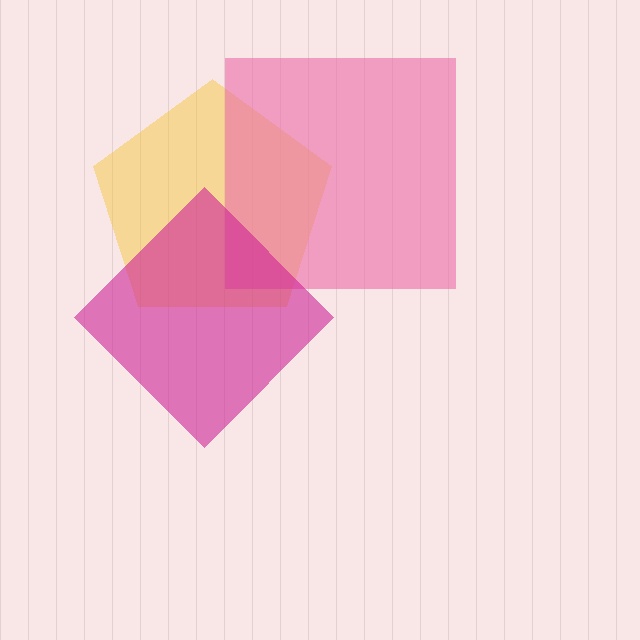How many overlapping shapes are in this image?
There are 3 overlapping shapes in the image.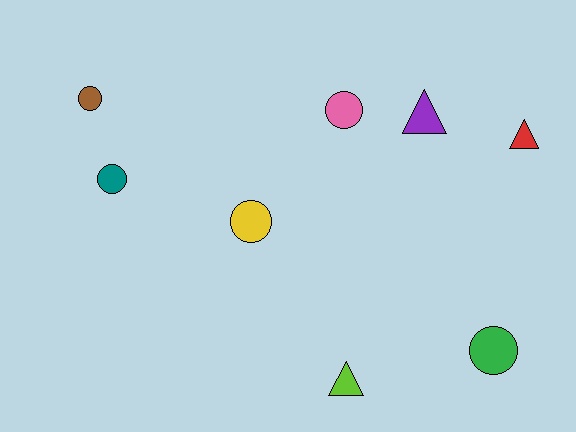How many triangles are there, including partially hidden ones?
There are 3 triangles.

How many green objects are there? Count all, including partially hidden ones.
There is 1 green object.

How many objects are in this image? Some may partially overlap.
There are 8 objects.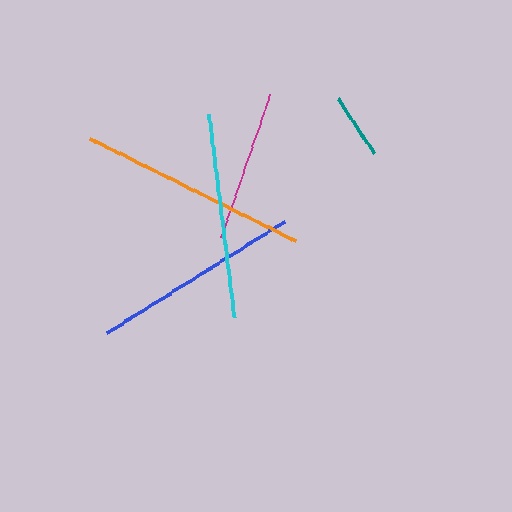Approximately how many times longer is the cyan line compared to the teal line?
The cyan line is approximately 3.1 times the length of the teal line.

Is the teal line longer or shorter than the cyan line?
The cyan line is longer than the teal line.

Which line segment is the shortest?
The teal line is the shortest at approximately 65 pixels.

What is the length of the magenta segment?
The magenta segment is approximately 151 pixels long.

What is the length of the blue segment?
The blue segment is approximately 210 pixels long.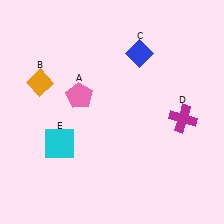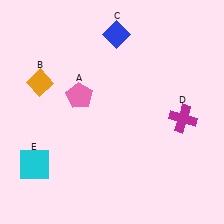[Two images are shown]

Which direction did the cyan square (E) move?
The cyan square (E) moved left.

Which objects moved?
The objects that moved are: the blue diamond (C), the cyan square (E).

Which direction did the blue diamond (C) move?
The blue diamond (C) moved left.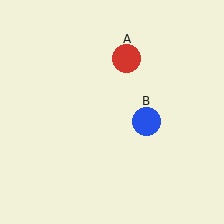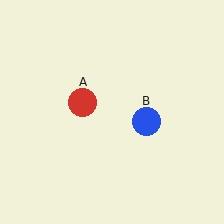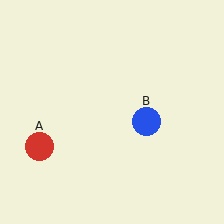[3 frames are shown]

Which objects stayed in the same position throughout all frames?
Blue circle (object B) remained stationary.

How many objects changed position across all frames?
1 object changed position: red circle (object A).